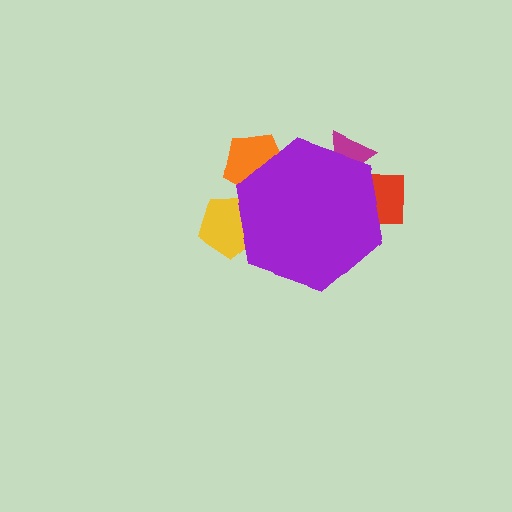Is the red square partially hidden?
Yes, the red square is partially hidden behind the purple hexagon.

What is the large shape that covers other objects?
A purple hexagon.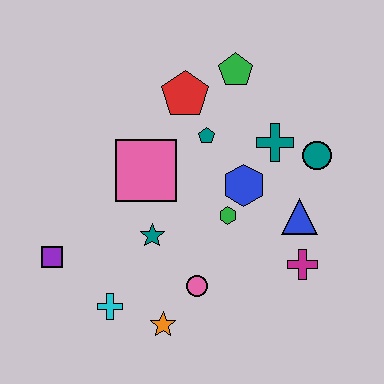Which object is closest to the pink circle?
The orange star is closest to the pink circle.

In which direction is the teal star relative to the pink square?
The teal star is below the pink square.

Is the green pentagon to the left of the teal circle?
Yes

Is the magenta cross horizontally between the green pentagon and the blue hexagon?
No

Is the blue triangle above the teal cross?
No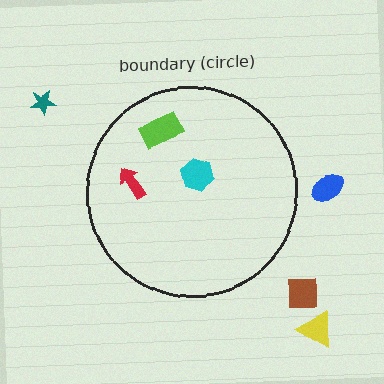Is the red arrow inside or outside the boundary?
Inside.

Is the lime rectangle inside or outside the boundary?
Inside.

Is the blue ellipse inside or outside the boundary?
Outside.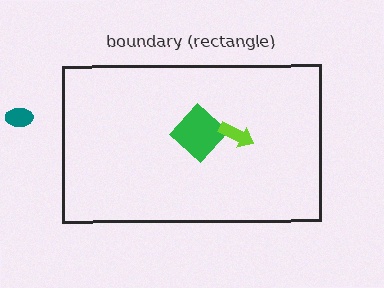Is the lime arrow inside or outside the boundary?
Inside.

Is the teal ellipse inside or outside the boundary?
Outside.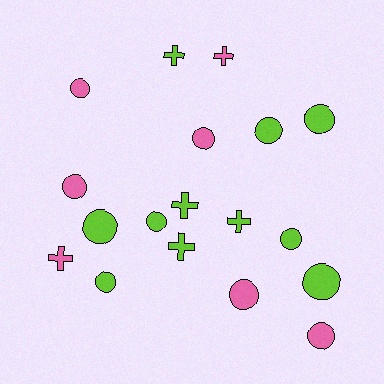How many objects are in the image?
There are 18 objects.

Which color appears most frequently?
Lime, with 11 objects.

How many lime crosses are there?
There are 4 lime crosses.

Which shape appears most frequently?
Circle, with 12 objects.